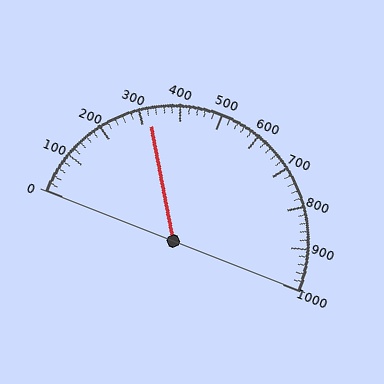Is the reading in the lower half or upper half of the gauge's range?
The reading is in the lower half of the range (0 to 1000).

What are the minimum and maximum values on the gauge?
The gauge ranges from 0 to 1000.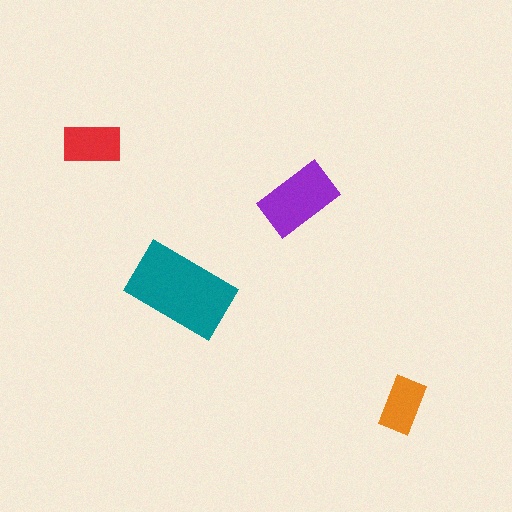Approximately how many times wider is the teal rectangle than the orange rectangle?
About 2 times wider.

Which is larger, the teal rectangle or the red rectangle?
The teal one.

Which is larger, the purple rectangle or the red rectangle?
The purple one.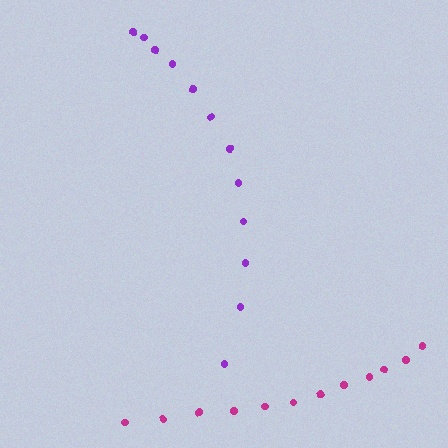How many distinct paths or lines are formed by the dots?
There are 2 distinct paths.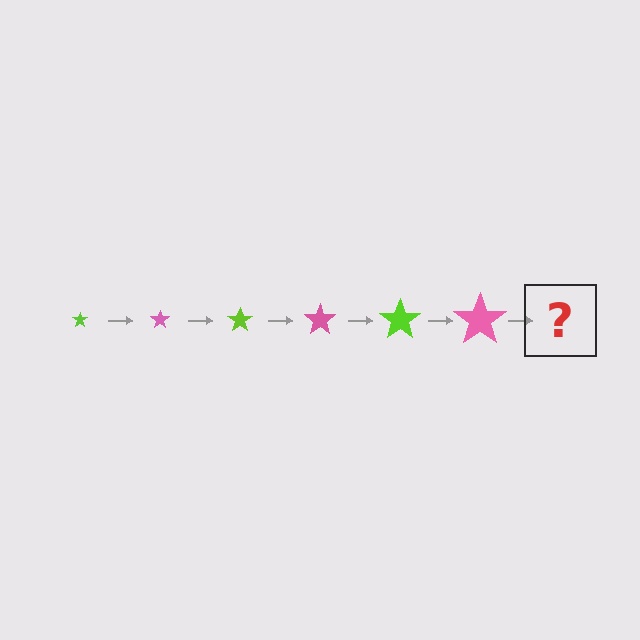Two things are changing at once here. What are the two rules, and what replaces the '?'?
The two rules are that the star grows larger each step and the color cycles through lime and pink. The '?' should be a lime star, larger than the previous one.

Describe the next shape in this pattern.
It should be a lime star, larger than the previous one.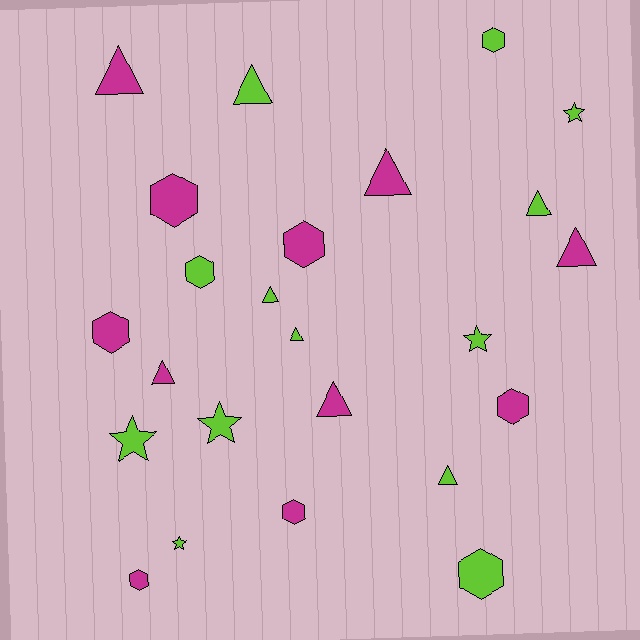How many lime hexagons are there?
There are 3 lime hexagons.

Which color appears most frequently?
Lime, with 13 objects.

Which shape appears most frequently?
Triangle, with 10 objects.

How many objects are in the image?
There are 24 objects.